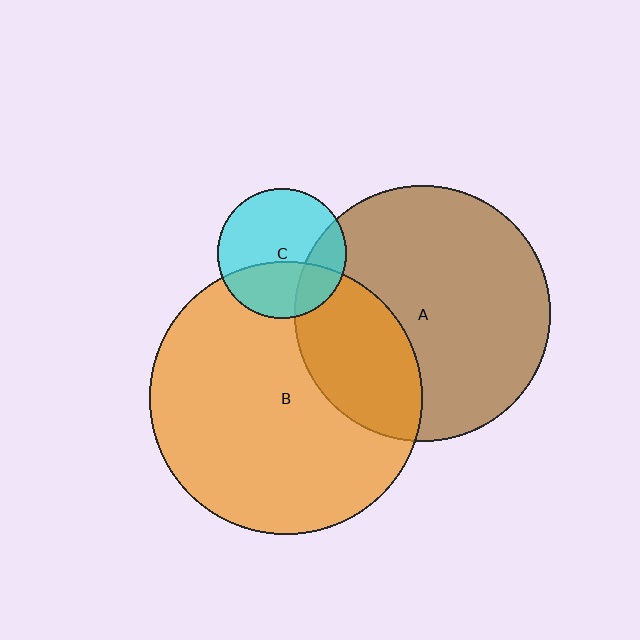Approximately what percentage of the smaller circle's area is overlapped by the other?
Approximately 20%.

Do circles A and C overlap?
Yes.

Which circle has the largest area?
Circle B (orange).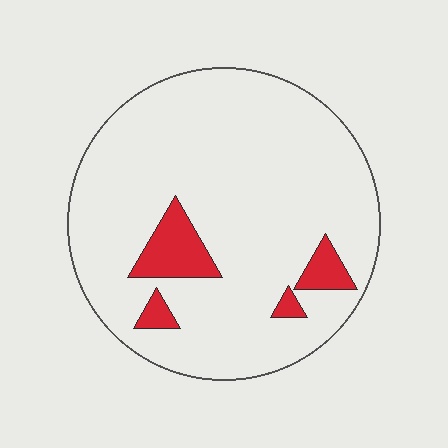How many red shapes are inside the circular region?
4.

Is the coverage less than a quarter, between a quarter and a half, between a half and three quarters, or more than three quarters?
Less than a quarter.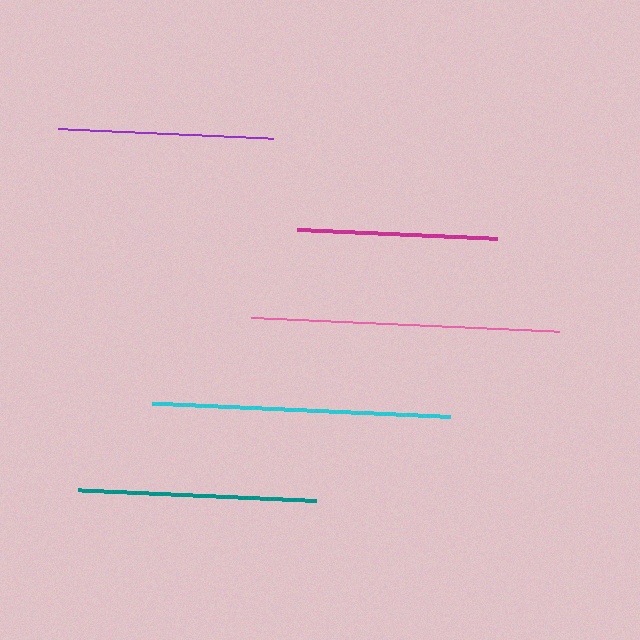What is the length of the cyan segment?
The cyan segment is approximately 298 pixels long.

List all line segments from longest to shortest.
From longest to shortest: pink, cyan, teal, purple, magenta.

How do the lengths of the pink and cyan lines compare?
The pink and cyan lines are approximately the same length.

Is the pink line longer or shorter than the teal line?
The pink line is longer than the teal line.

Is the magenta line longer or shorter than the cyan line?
The cyan line is longer than the magenta line.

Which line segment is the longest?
The pink line is the longest at approximately 308 pixels.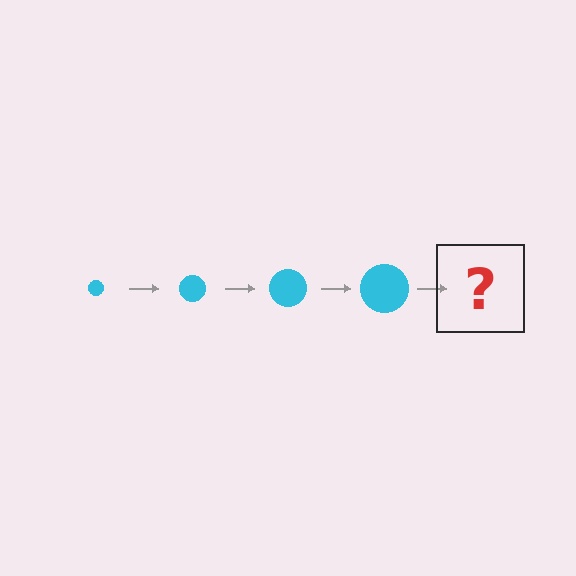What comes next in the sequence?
The next element should be a cyan circle, larger than the previous one.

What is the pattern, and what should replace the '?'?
The pattern is that the circle gets progressively larger each step. The '?' should be a cyan circle, larger than the previous one.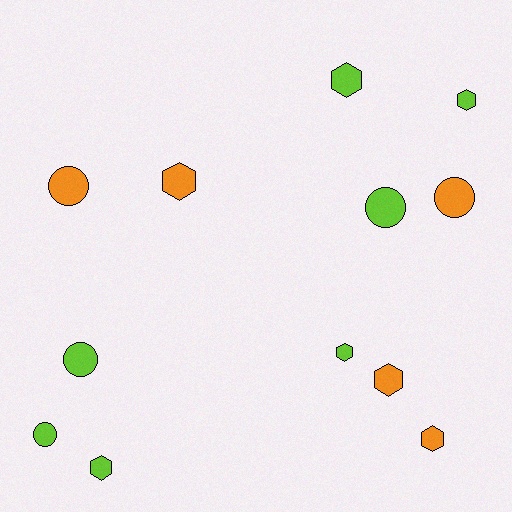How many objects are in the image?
There are 12 objects.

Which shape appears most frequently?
Hexagon, with 7 objects.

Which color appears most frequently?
Lime, with 7 objects.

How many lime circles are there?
There are 3 lime circles.